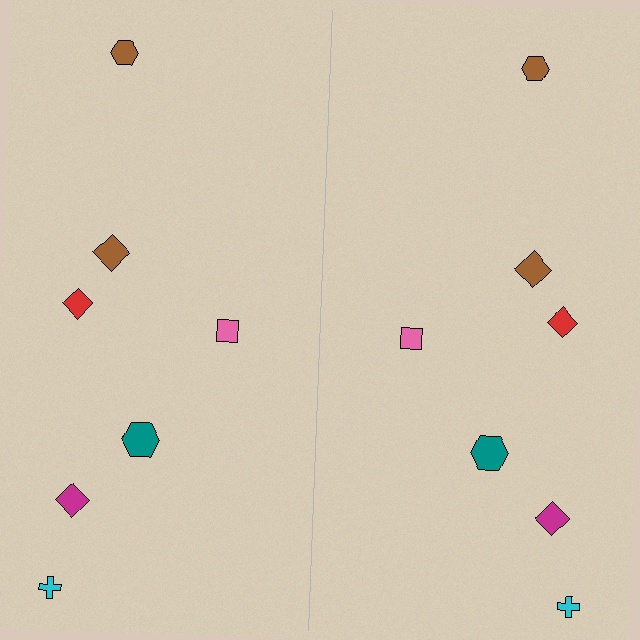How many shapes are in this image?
There are 14 shapes in this image.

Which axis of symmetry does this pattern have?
The pattern has a vertical axis of symmetry running through the center of the image.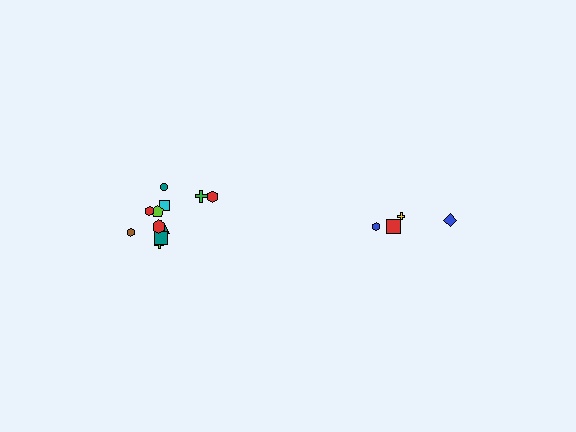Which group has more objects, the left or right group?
The left group.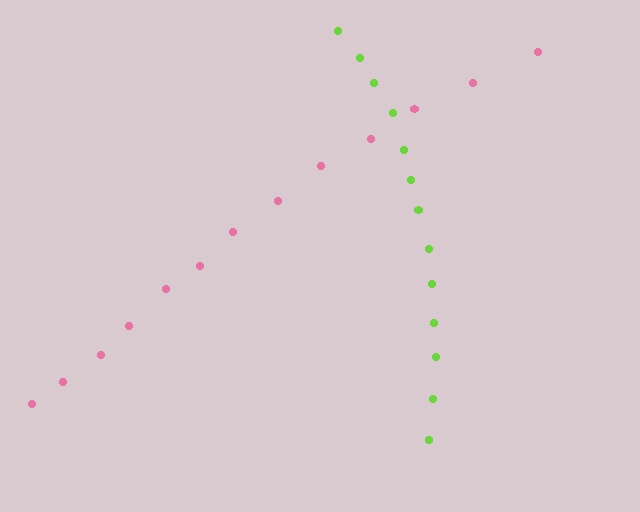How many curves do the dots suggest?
There are 2 distinct paths.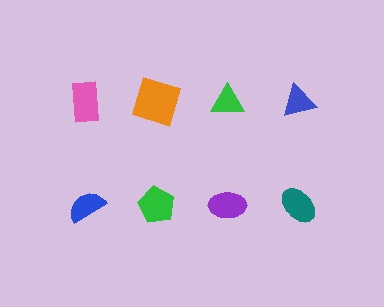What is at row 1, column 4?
A blue triangle.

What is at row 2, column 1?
A blue semicircle.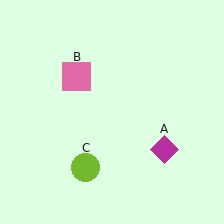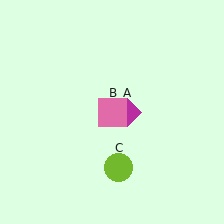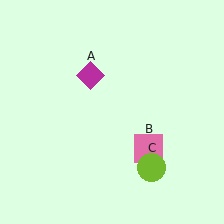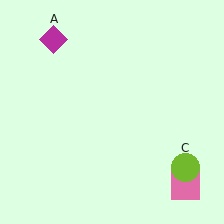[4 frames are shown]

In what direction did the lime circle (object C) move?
The lime circle (object C) moved right.